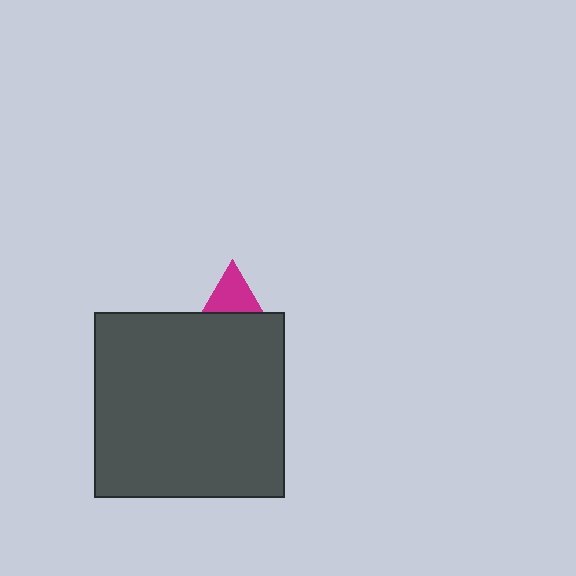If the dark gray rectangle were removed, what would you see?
You would see the complete magenta triangle.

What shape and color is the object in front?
The object in front is a dark gray rectangle.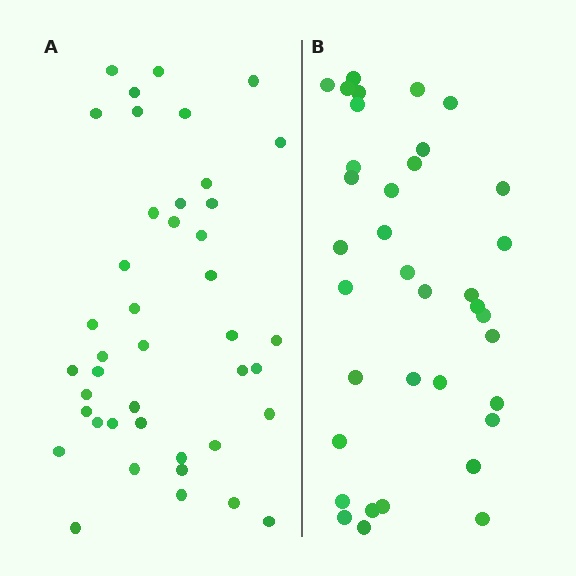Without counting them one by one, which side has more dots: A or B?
Region A (the left region) has more dots.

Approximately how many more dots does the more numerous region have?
Region A has about 6 more dots than region B.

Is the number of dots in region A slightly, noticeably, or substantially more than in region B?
Region A has only slightly more — the two regions are fairly close. The ratio is roughly 1.2 to 1.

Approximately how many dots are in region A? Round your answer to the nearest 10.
About 40 dots. (The exact count is 42, which rounds to 40.)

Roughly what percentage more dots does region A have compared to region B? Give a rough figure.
About 15% more.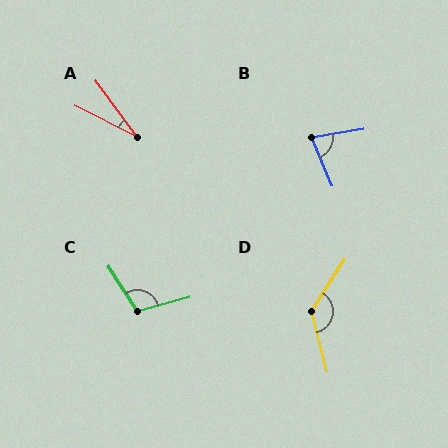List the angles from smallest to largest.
A (27°), B (76°), C (108°), D (134°).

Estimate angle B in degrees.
Approximately 76 degrees.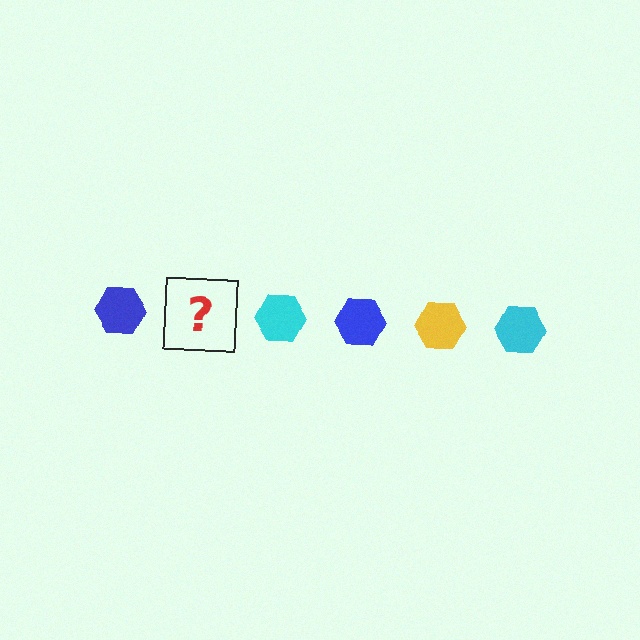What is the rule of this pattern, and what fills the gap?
The rule is that the pattern cycles through blue, yellow, cyan hexagons. The gap should be filled with a yellow hexagon.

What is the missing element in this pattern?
The missing element is a yellow hexagon.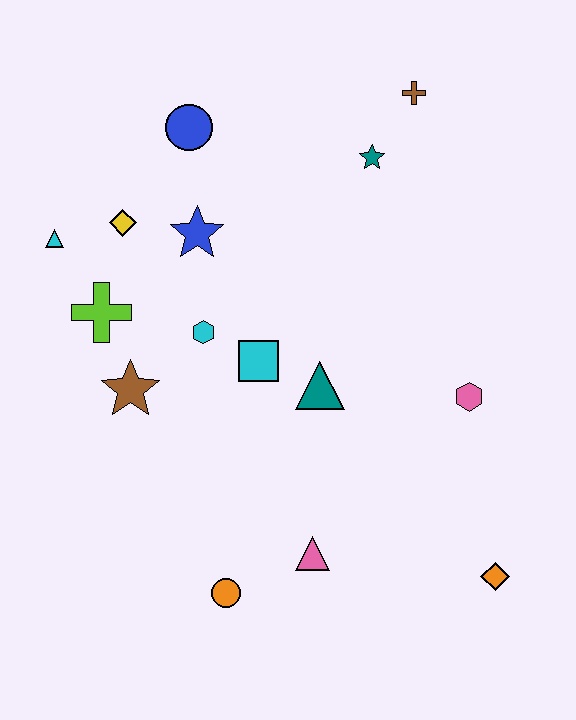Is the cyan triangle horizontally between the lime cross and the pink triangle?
No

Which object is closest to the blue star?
The yellow diamond is closest to the blue star.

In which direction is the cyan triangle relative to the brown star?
The cyan triangle is above the brown star.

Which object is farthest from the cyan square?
The orange diamond is farthest from the cyan square.